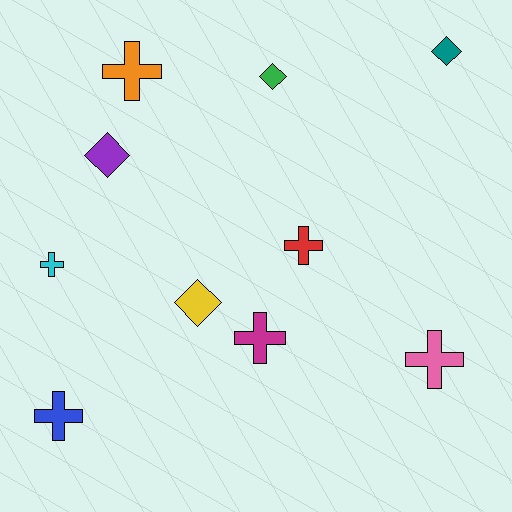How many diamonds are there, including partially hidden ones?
There are 4 diamonds.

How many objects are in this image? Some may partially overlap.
There are 10 objects.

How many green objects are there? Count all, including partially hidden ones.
There is 1 green object.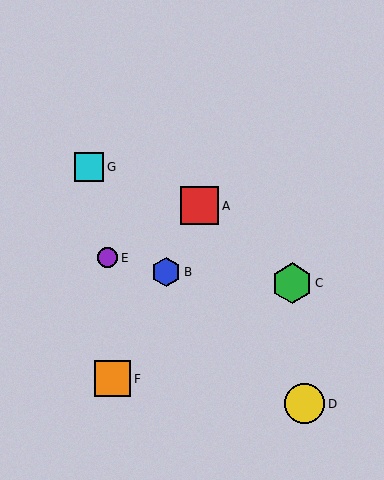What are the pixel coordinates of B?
Object B is at (166, 272).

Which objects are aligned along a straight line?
Objects A, B, F are aligned along a straight line.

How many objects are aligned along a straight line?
3 objects (A, B, F) are aligned along a straight line.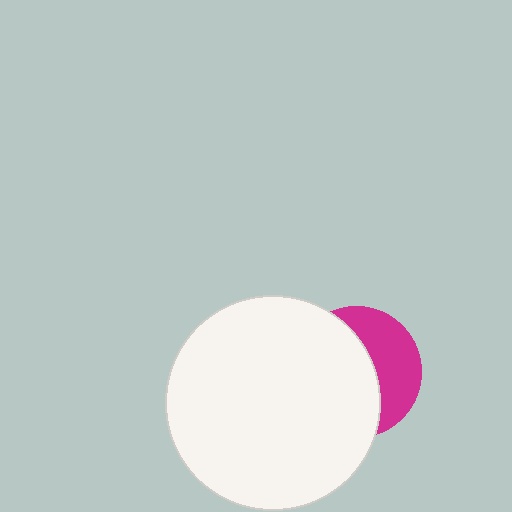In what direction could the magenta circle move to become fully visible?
The magenta circle could move right. That would shift it out from behind the white circle entirely.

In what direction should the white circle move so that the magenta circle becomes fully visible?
The white circle should move left. That is the shortest direction to clear the overlap and leave the magenta circle fully visible.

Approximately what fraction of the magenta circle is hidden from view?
Roughly 61% of the magenta circle is hidden behind the white circle.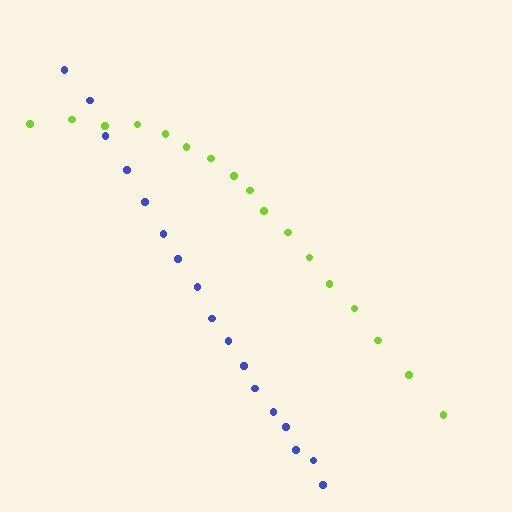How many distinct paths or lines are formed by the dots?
There are 2 distinct paths.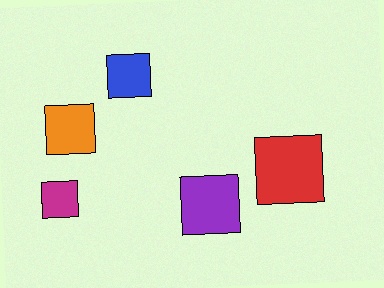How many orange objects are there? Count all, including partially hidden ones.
There is 1 orange object.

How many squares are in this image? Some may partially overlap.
There are 5 squares.